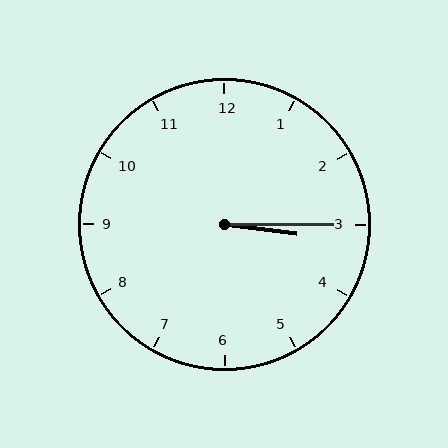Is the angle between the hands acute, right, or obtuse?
It is acute.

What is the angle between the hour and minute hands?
Approximately 8 degrees.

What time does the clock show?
3:15.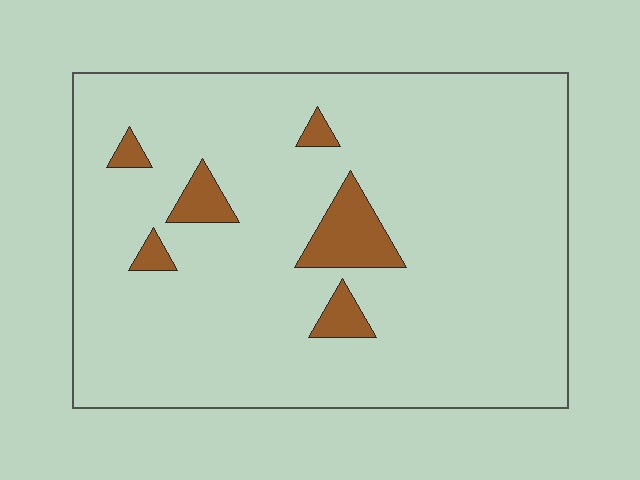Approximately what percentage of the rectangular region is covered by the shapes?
Approximately 10%.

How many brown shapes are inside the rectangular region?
6.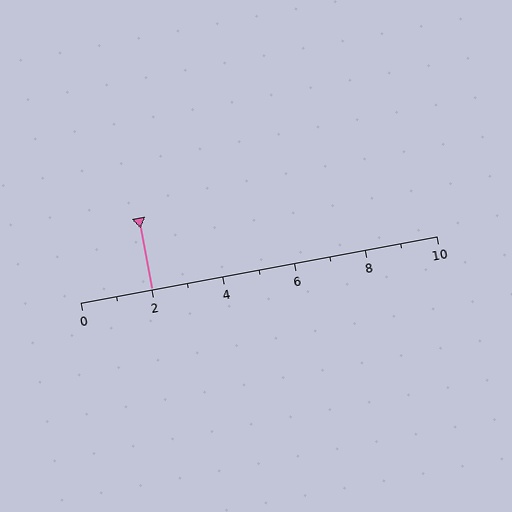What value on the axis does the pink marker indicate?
The marker indicates approximately 2.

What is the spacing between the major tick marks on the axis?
The major ticks are spaced 2 apart.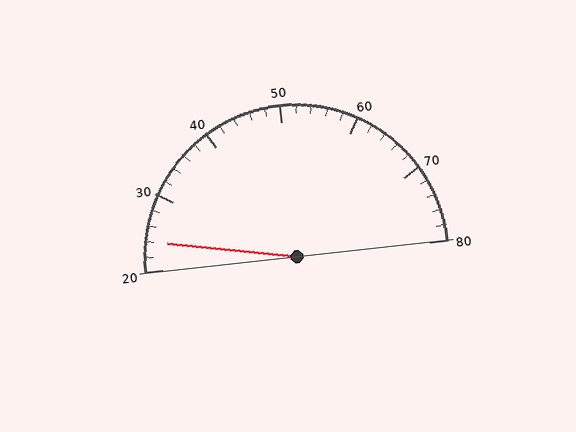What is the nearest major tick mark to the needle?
The nearest major tick mark is 20.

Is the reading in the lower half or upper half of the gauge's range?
The reading is in the lower half of the range (20 to 80).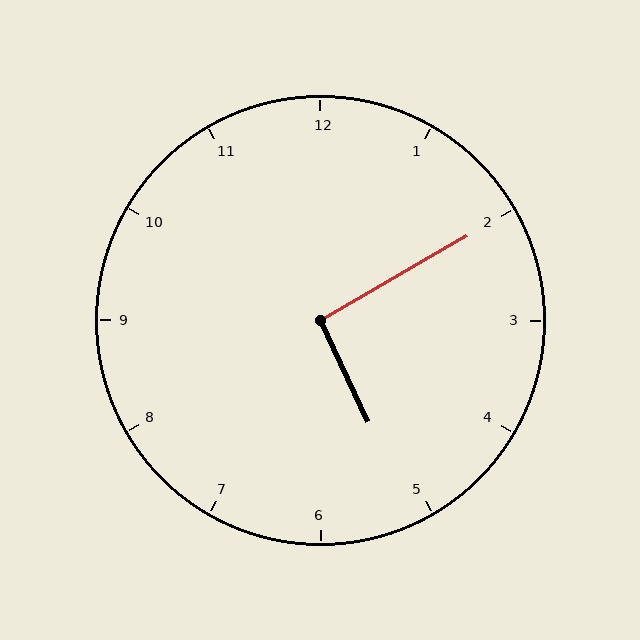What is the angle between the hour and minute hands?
Approximately 95 degrees.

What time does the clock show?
5:10.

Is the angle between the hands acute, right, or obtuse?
It is right.